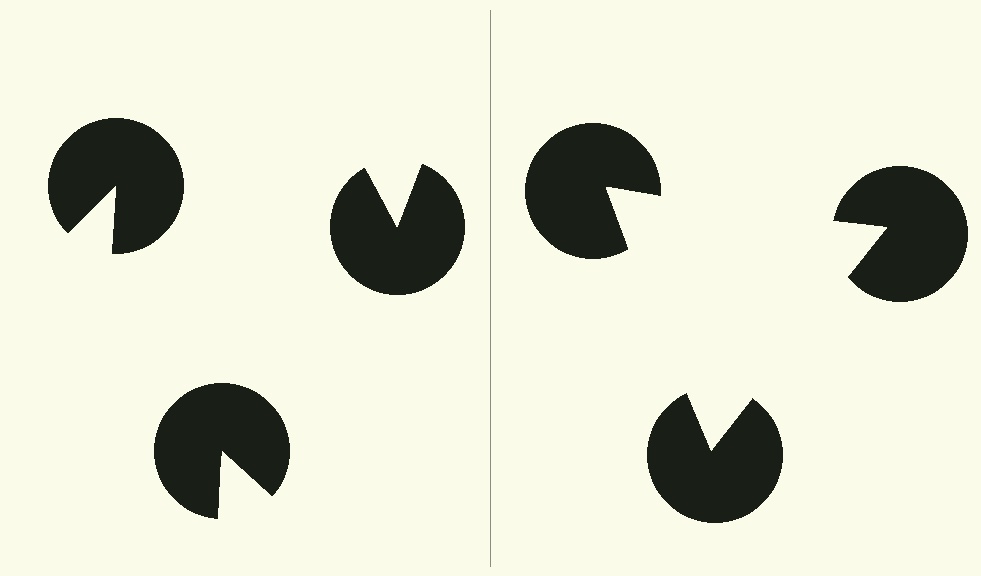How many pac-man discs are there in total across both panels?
6 — 3 on each side.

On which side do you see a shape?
An illusory triangle appears on the right side. On the left side the wedge cuts are rotated, so no coherent shape forms.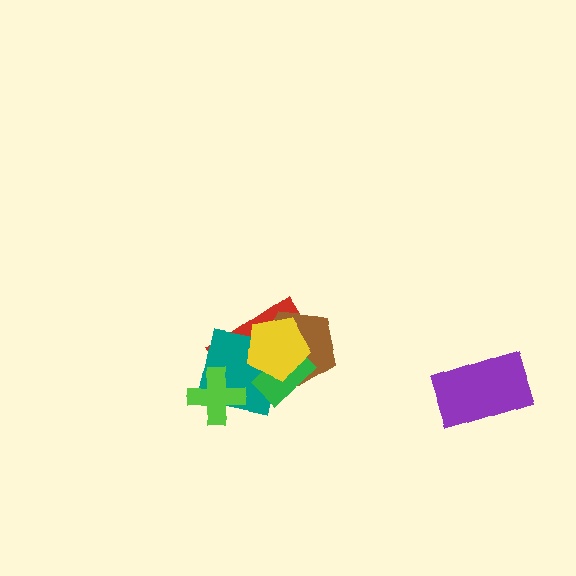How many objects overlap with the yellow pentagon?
4 objects overlap with the yellow pentagon.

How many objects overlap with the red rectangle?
5 objects overlap with the red rectangle.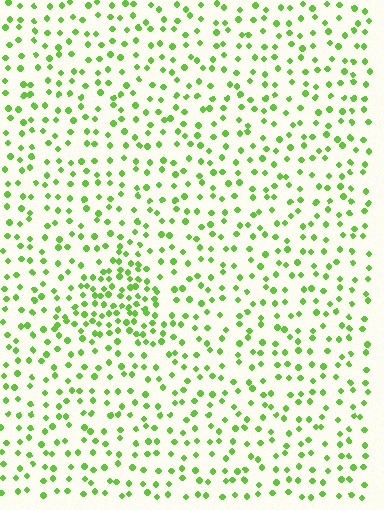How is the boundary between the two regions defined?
The boundary is defined by a change in element density (approximately 2.1x ratio). All elements are the same color, size, and shape.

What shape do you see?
I see a triangle.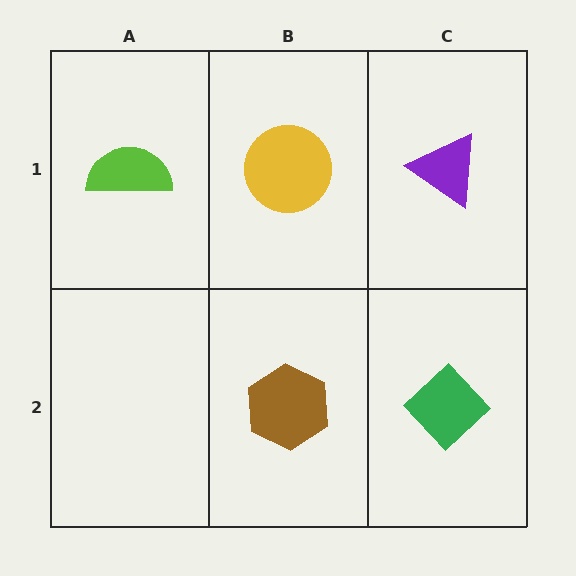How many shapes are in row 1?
3 shapes.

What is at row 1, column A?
A lime semicircle.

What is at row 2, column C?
A green diamond.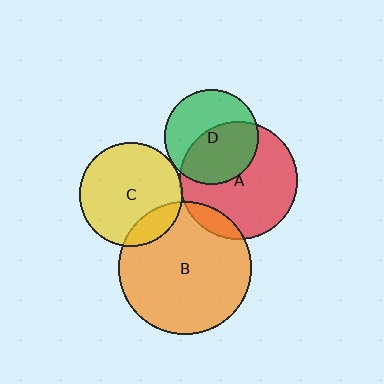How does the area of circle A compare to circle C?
Approximately 1.3 times.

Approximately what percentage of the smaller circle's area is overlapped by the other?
Approximately 10%.